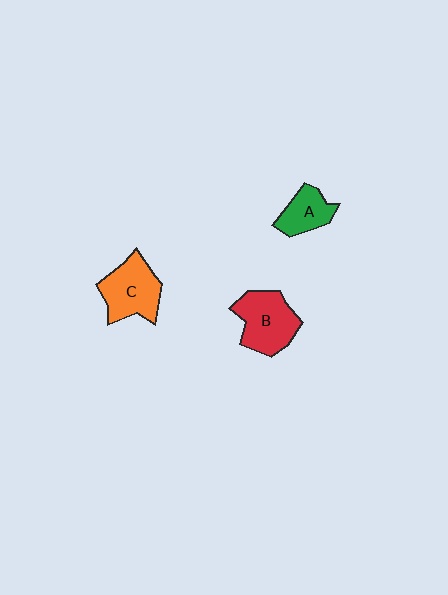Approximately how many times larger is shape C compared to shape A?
Approximately 1.6 times.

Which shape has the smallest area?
Shape A (green).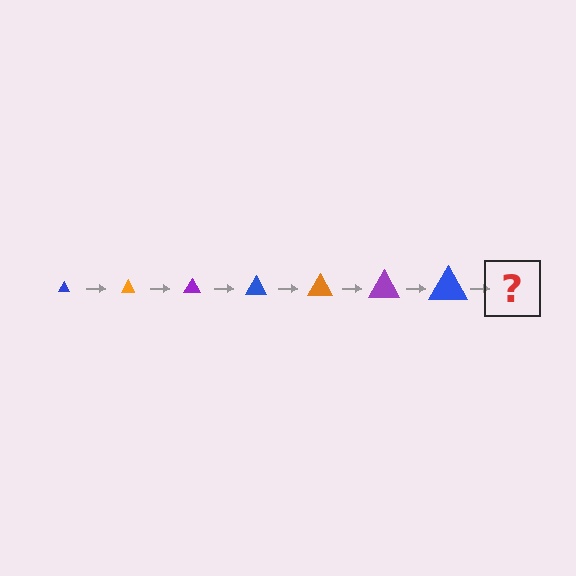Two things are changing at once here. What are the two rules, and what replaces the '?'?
The two rules are that the triangle grows larger each step and the color cycles through blue, orange, and purple. The '?' should be an orange triangle, larger than the previous one.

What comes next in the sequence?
The next element should be an orange triangle, larger than the previous one.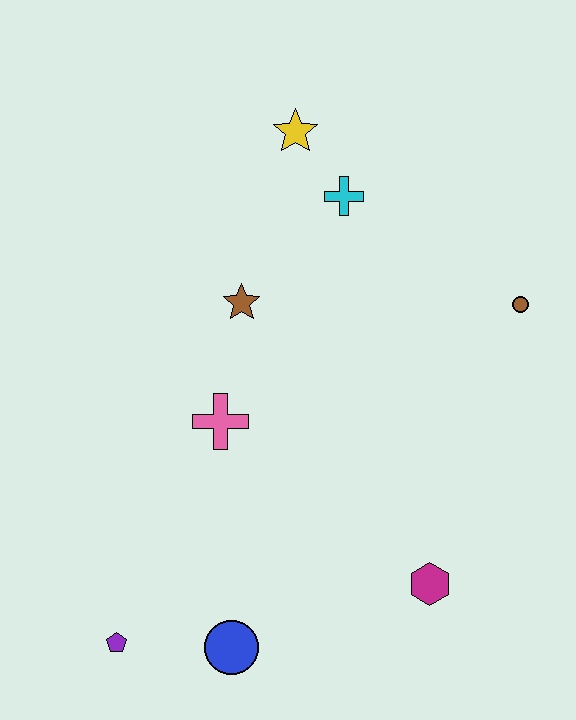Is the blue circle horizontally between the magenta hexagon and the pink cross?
Yes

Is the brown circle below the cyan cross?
Yes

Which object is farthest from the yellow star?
The purple pentagon is farthest from the yellow star.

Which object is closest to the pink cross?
The brown star is closest to the pink cross.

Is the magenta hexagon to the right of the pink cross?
Yes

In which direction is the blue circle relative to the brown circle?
The blue circle is below the brown circle.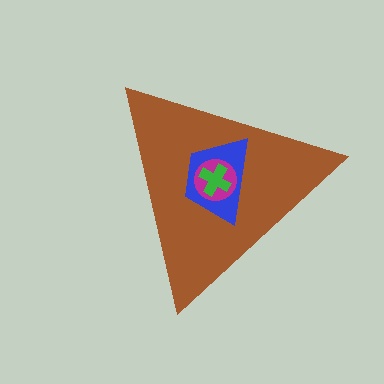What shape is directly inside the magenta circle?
The green cross.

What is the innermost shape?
The green cross.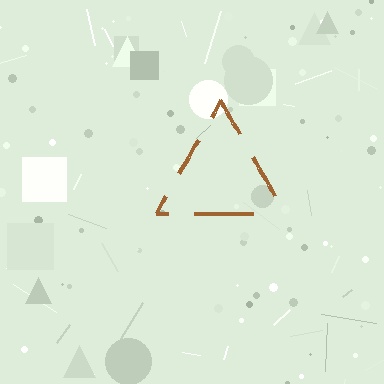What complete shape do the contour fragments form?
The contour fragments form a triangle.